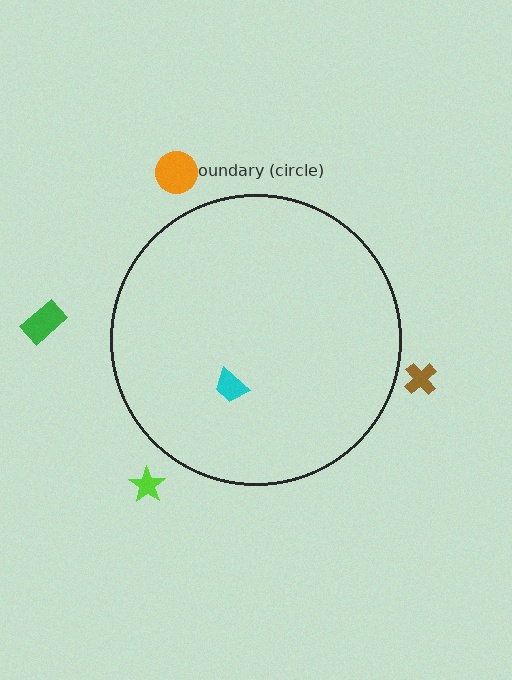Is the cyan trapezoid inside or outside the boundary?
Inside.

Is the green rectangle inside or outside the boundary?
Outside.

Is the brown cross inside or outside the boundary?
Outside.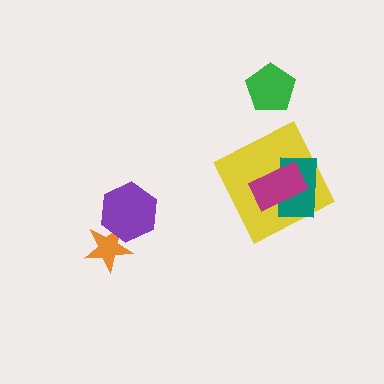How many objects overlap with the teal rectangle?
2 objects overlap with the teal rectangle.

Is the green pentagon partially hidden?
No, no other shape covers it.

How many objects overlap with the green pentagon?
0 objects overlap with the green pentagon.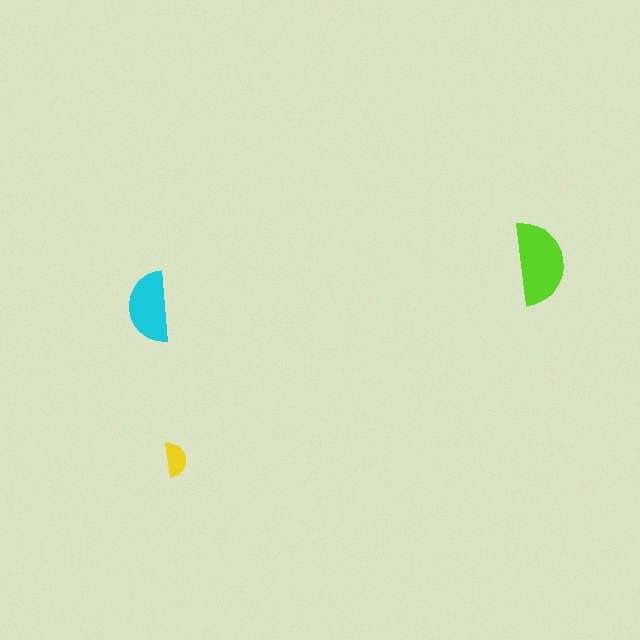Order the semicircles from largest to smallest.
the lime one, the cyan one, the yellow one.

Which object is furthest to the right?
The lime semicircle is rightmost.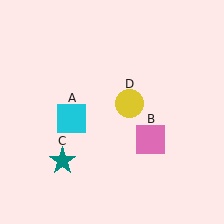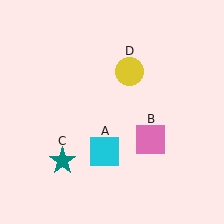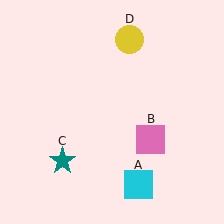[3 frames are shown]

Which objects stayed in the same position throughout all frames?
Pink square (object B) and teal star (object C) remained stationary.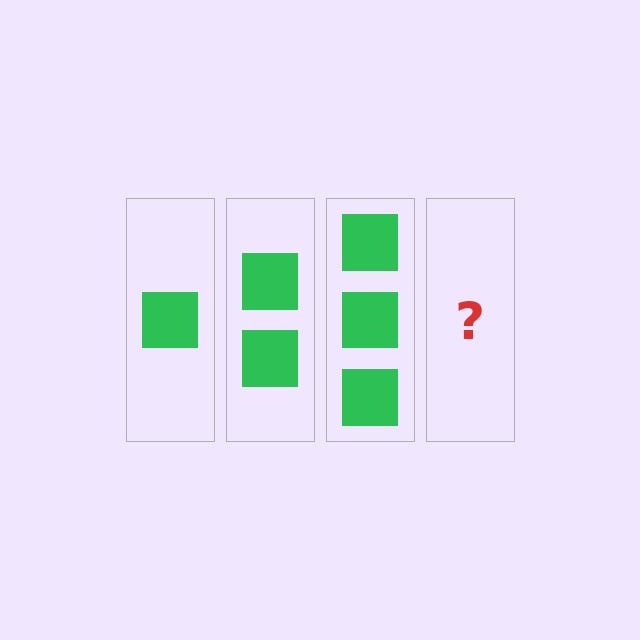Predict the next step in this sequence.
The next step is 4 squares.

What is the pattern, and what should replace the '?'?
The pattern is that each step adds one more square. The '?' should be 4 squares.